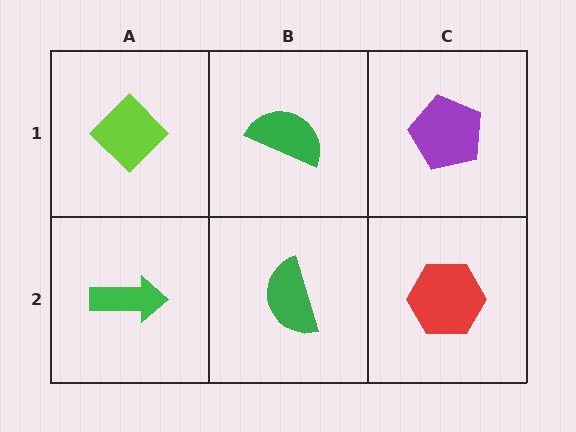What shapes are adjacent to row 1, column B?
A green semicircle (row 2, column B), a lime diamond (row 1, column A), a purple pentagon (row 1, column C).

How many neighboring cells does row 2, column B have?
3.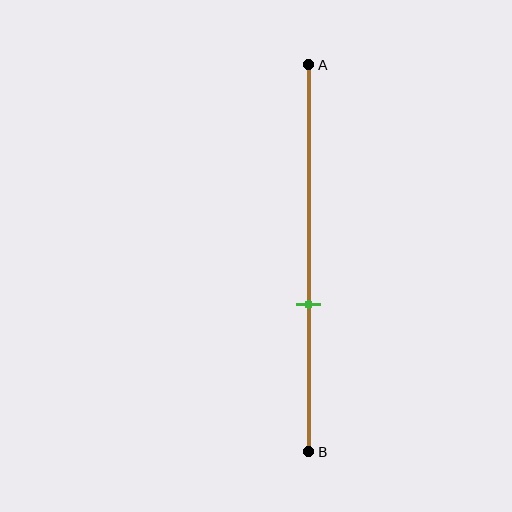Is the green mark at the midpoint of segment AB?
No, the mark is at about 60% from A, not at the 50% midpoint.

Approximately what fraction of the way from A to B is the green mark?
The green mark is approximately 60% of the way from A to B.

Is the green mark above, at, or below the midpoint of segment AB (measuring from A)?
The green mark is below the midpoint of segment AB.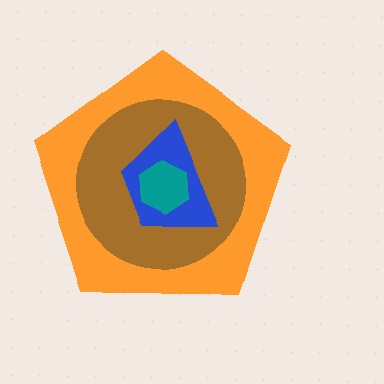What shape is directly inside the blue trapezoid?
The teal hexagon.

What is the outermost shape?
The orange pentagon.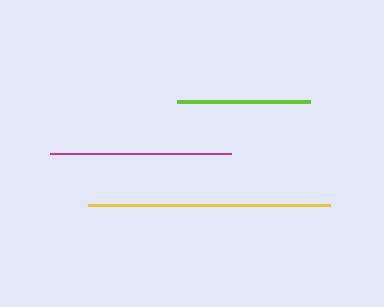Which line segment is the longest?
The yellow line is the longest at approximately 243 pixels.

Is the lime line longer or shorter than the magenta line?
The magenta line is longer than the lime line.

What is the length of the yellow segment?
The yellow segment is approximately 243 pixels long.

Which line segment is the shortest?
The lime line is the shortest at approximately 133 pixels.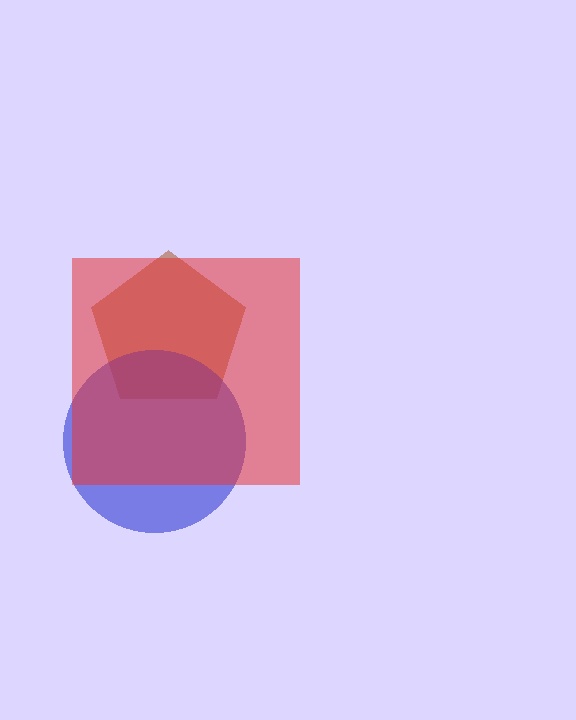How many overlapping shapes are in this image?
There are 3 overlapping shapes in the image.